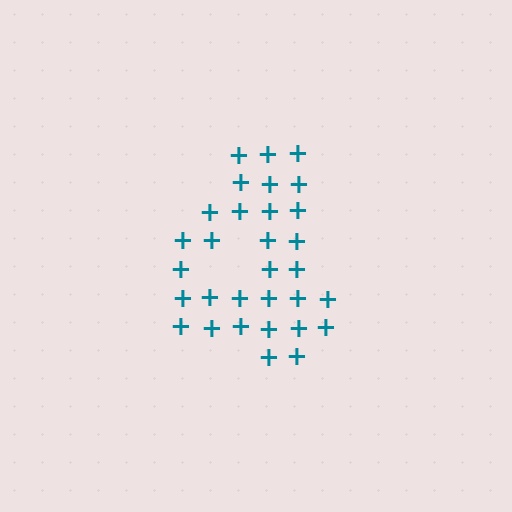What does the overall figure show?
The overall figure shows the digit 4.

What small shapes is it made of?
It is made of small plus signs.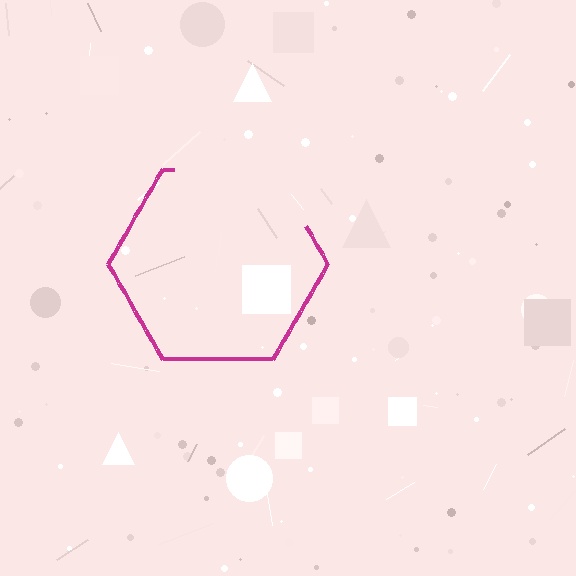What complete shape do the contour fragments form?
The contour fragments form a hexagon.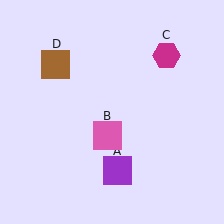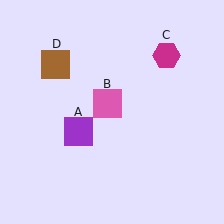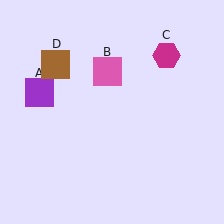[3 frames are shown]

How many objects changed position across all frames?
2 objects changed position: purple square (object A), pink square (object B).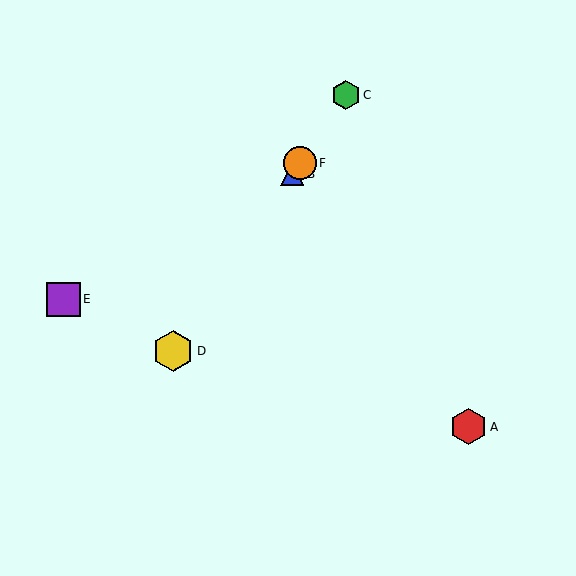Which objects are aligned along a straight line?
Objects B, C, D, F are aligned along a straight line.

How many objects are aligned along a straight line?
4 objects (B, C, D, F) are aligned along a straight line.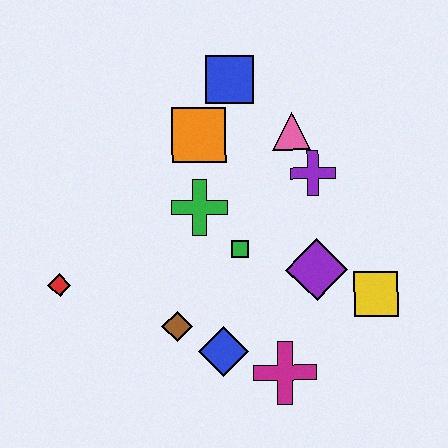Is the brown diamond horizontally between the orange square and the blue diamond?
No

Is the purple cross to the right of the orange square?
Yes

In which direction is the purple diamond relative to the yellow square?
The purple diamond is to the left of the yellow square.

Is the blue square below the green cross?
No